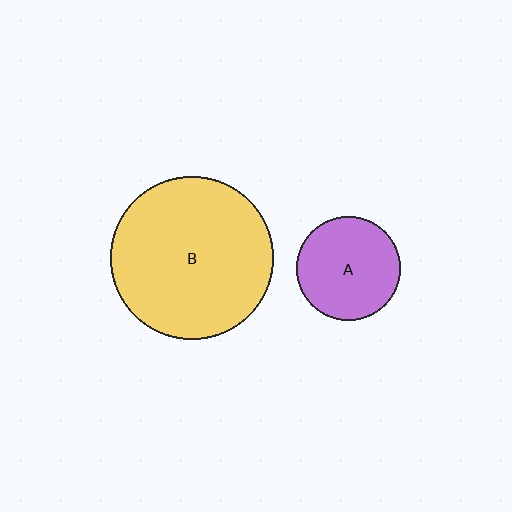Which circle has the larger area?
Circle B (yellow).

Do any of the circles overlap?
No, none of the circles overlap.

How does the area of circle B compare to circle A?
Approximately 2.5 times.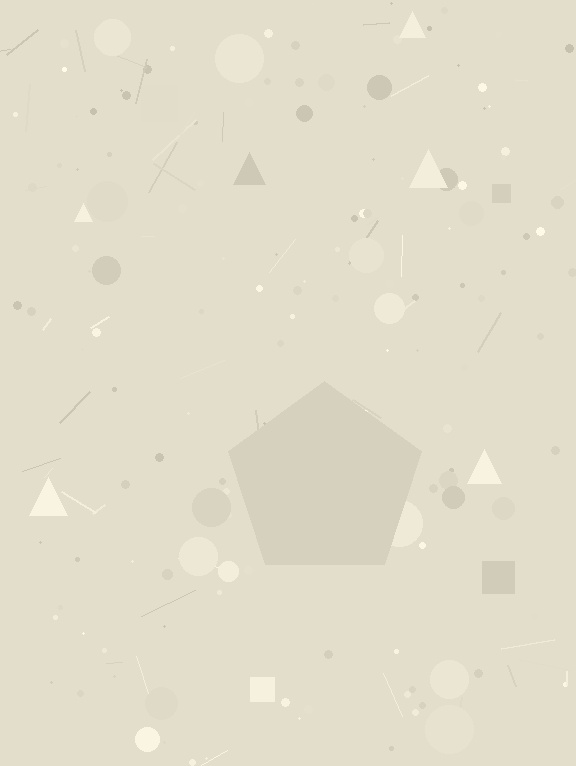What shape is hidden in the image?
A pentagon is hidden in the image.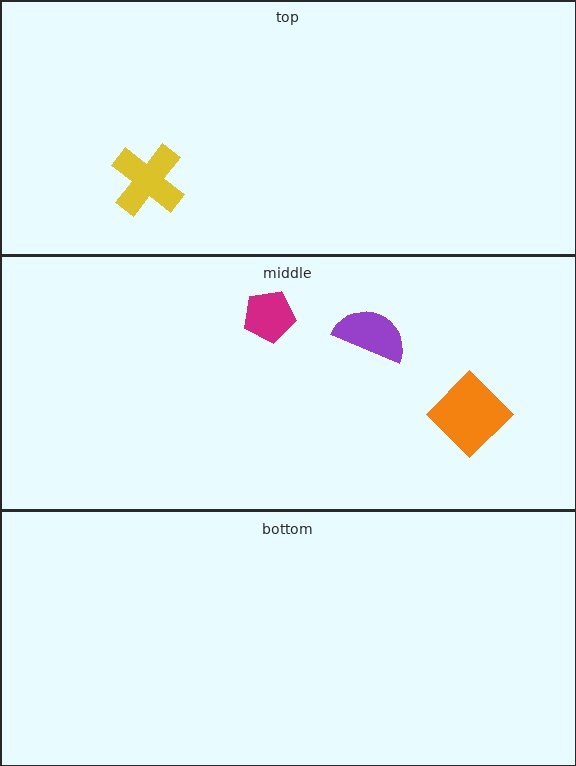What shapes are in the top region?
The yellow cross.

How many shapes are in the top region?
1.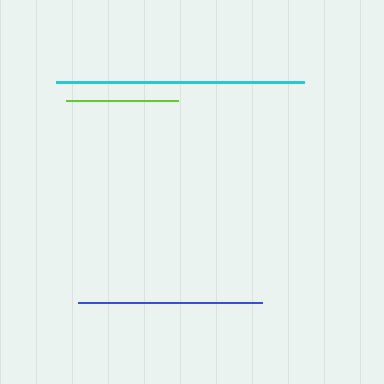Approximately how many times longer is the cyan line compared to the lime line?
The cyan line is approximately 2.2 times the length of the lime line.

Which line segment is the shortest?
The lime line is the shortest at approximately 112 pixels.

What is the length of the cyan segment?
The cyan segment is approximately 248 pixels long.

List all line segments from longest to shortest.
From longest to shortest: cyan, blue, lime.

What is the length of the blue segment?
The blue segment is approximately 184 pixels long.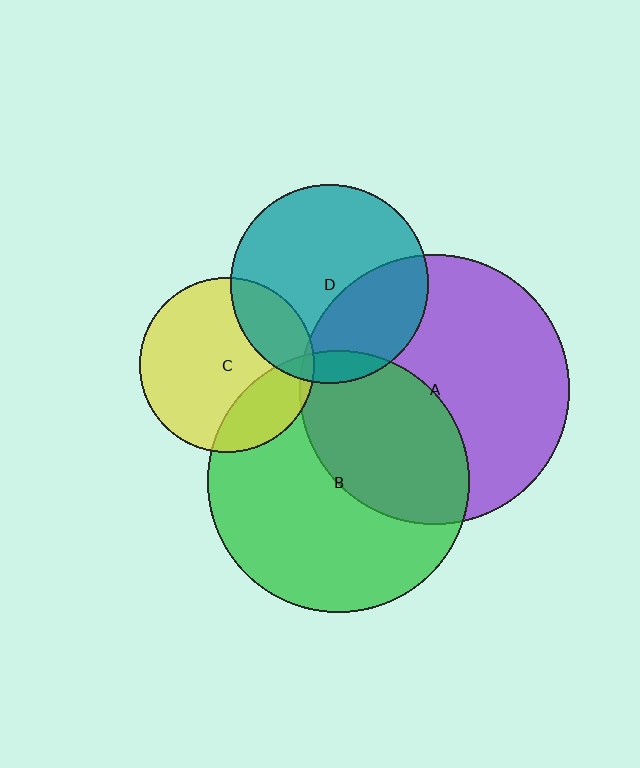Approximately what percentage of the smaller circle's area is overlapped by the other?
Approximately 10%.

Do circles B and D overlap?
Yes.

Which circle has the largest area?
Circle A (purple).